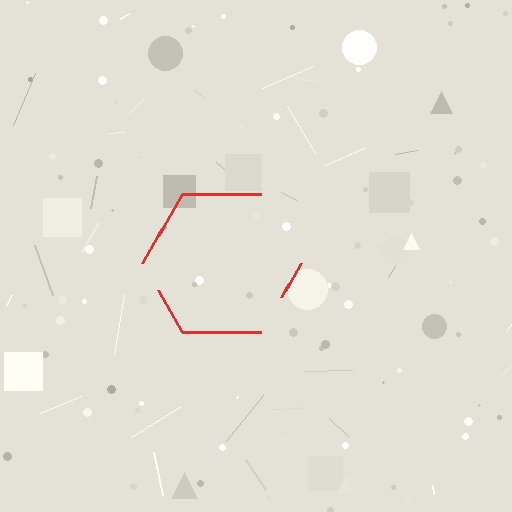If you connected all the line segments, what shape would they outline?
They would outline a hexagon.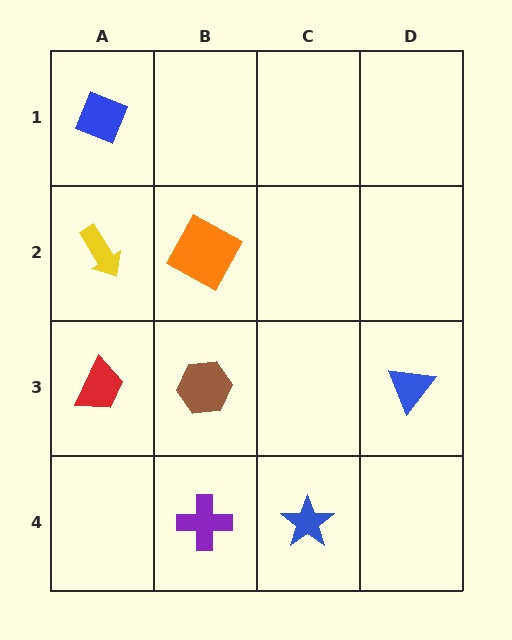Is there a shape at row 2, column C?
No, that cell is empty.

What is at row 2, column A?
A yellow arrow.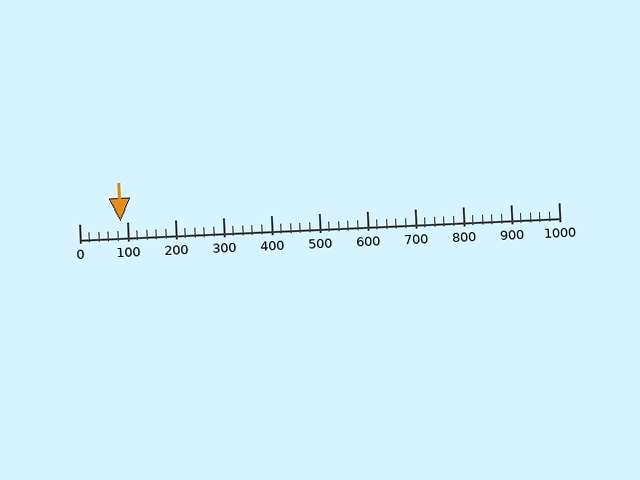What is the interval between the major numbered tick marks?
The major tick marks are spaced 100 units apart.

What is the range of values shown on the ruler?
The ruler shows values from 0 to 1000.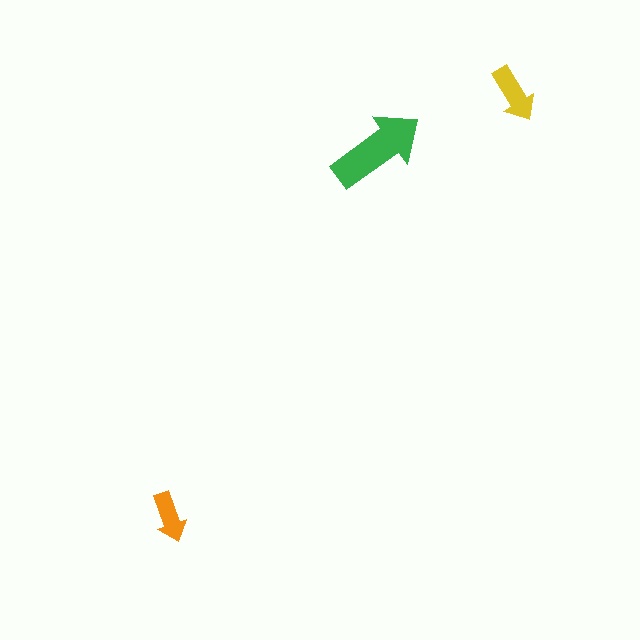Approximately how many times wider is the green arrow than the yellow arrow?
About 1.5 times wider.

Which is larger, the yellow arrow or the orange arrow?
The yellow one.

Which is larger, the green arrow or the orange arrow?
The green one.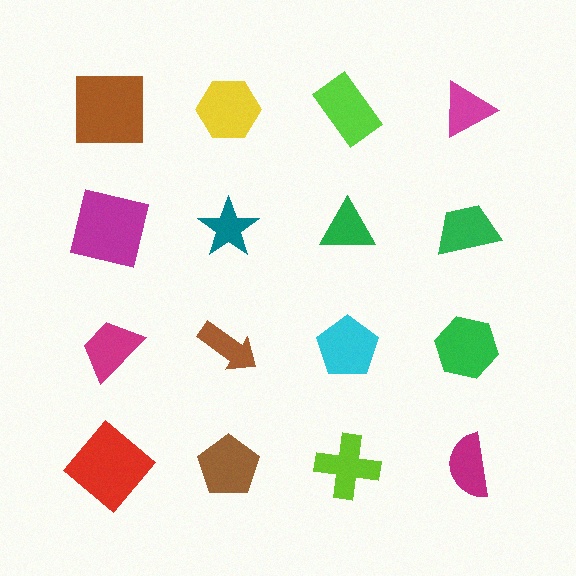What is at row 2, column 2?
A teal star.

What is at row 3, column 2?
A brown arrow.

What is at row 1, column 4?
A magenta triangle.